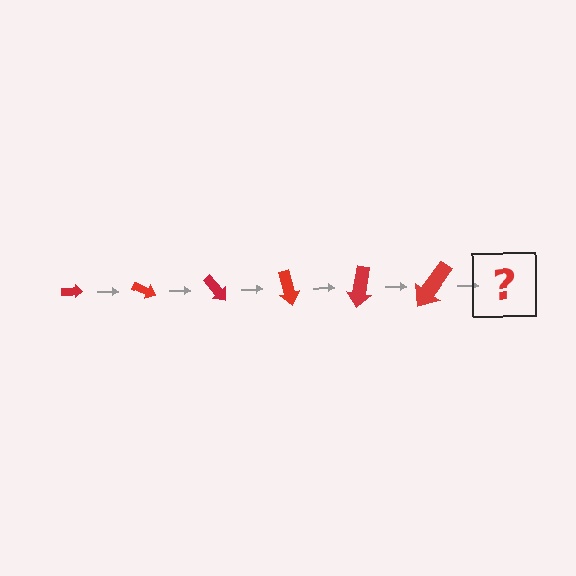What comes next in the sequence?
The next element should be an arrow, larger than the previous one and rotated 150 degrees from the start.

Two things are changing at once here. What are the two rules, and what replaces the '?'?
The two rules are that the arrow grows larger each step and it rotates 25 degrees each step. The '?' should be an arrow, larger than the previous one and rotated 150 degrees from the start.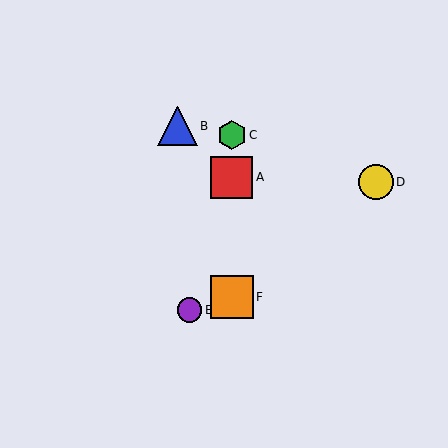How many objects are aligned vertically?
3 objects (A, C, F) are aligned vertically.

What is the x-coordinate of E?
Object E is at x≈189.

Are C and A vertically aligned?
Yes, both are at x≈232.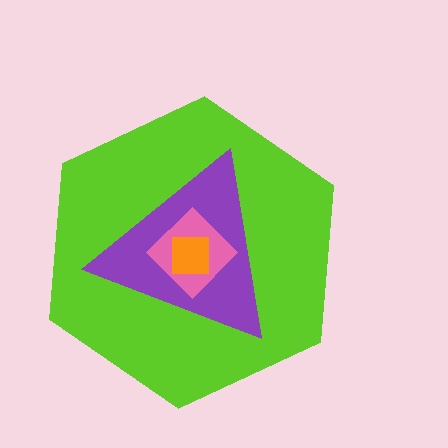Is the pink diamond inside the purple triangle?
Yes.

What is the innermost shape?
The orange square.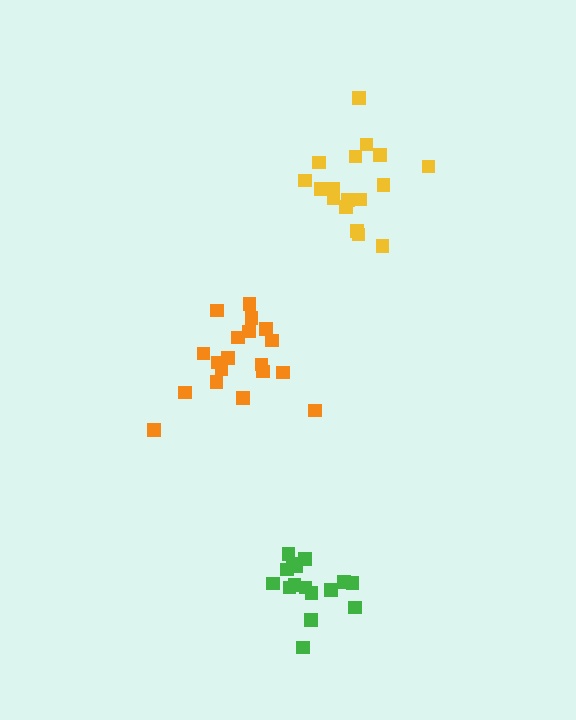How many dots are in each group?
Group 1: 19 dots, Group 2: 16 dots, Group 3: 17 dots (52 total).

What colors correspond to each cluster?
The clusters are colored: orange, green, yellow.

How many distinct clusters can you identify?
There are 3 distinct clusters.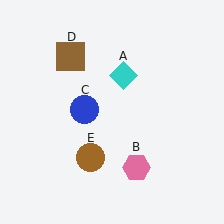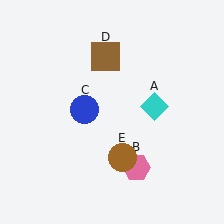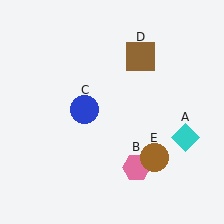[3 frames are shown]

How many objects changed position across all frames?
3 objects changed position: cyan diamond (object A), brown square (object D), brown circle (object E).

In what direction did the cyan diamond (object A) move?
The cyan diamond (object A) moved down and to the right.